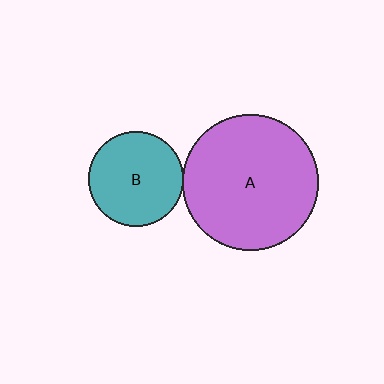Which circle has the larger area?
Circle A (purple).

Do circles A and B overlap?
Yes.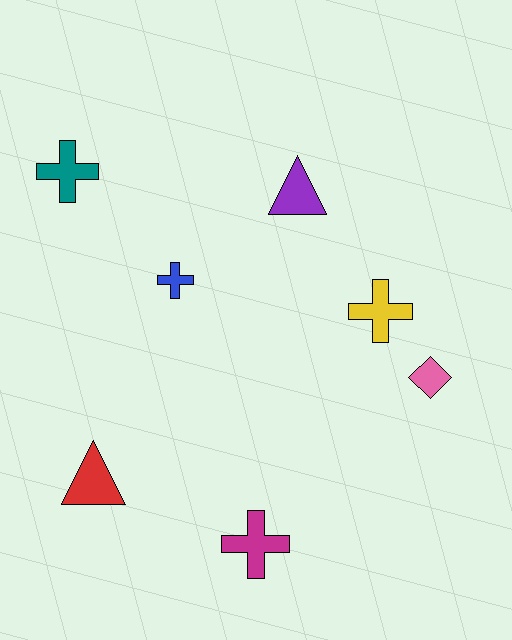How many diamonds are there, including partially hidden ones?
There is 1 diamond.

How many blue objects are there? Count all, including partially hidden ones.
There is 1 blue object.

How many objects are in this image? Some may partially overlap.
There are 7 objects.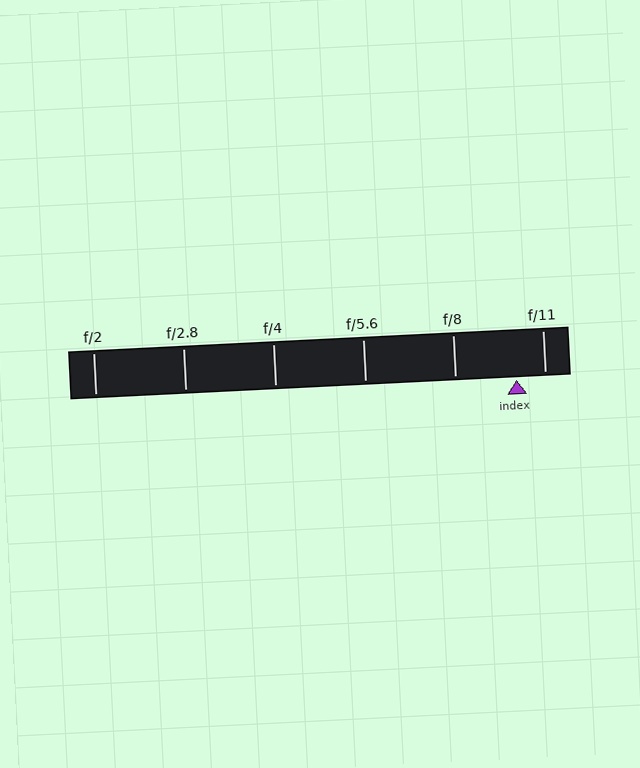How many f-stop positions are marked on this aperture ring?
There are 6 f-stop positions marked.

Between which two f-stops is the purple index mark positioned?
The index mark is between f/8 and f/11.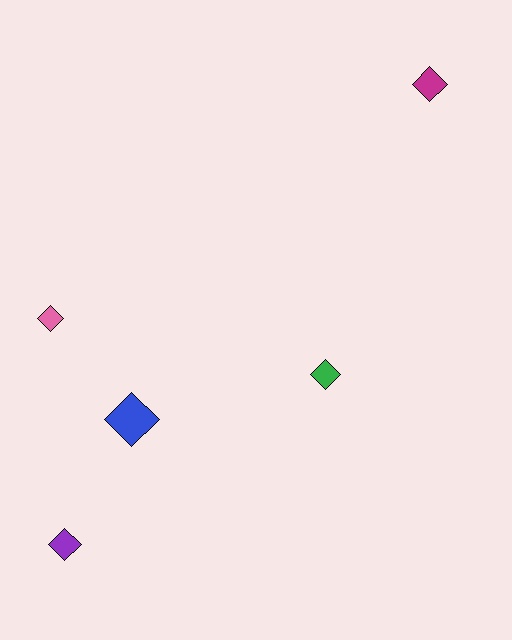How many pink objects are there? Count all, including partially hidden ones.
There is 1 pink object.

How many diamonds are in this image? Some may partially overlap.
There are 5 diamonds.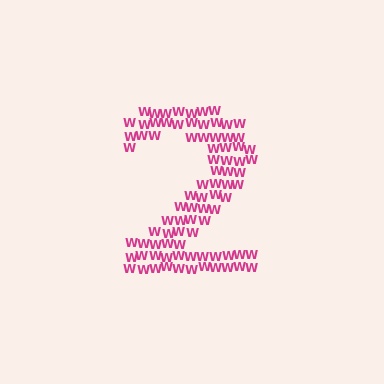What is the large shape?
The large shape is the digit 2.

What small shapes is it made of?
It is made of small letter W's.